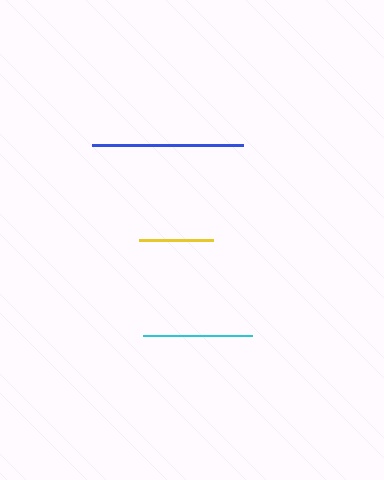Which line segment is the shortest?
The yellow line is the shortest at approximately 73 pixels.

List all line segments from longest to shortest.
From longest to shortest: blue, cyan, yellow.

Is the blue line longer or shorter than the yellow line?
The blue line is longer than the yellow line.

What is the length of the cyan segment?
The cyan segment is approximately 110 pixels long.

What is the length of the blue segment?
The blue segment is approximately 152 pixels long.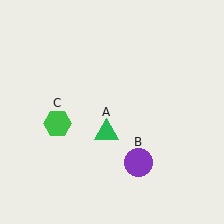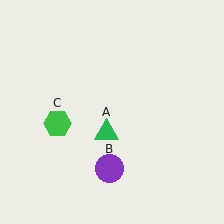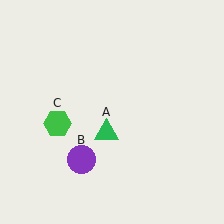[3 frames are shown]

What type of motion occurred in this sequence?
The purple circle (object B) rotated clockwise around the center of the scene.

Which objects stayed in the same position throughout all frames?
Green triangle (object A) and green hexagon (object C) remained stationary.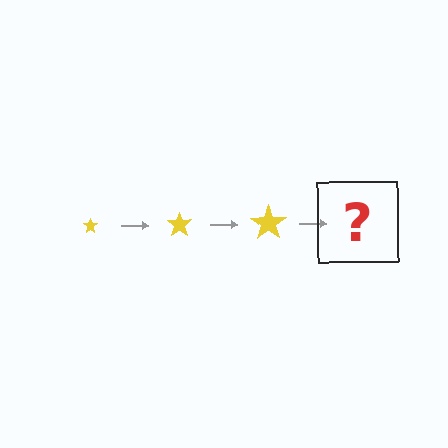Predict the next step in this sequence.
The next step is a yellow star, larger than the previous one.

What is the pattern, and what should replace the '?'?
The pattern is that the star gets progressively larger each step. The '?' should be a yellow star, larger than the previous one.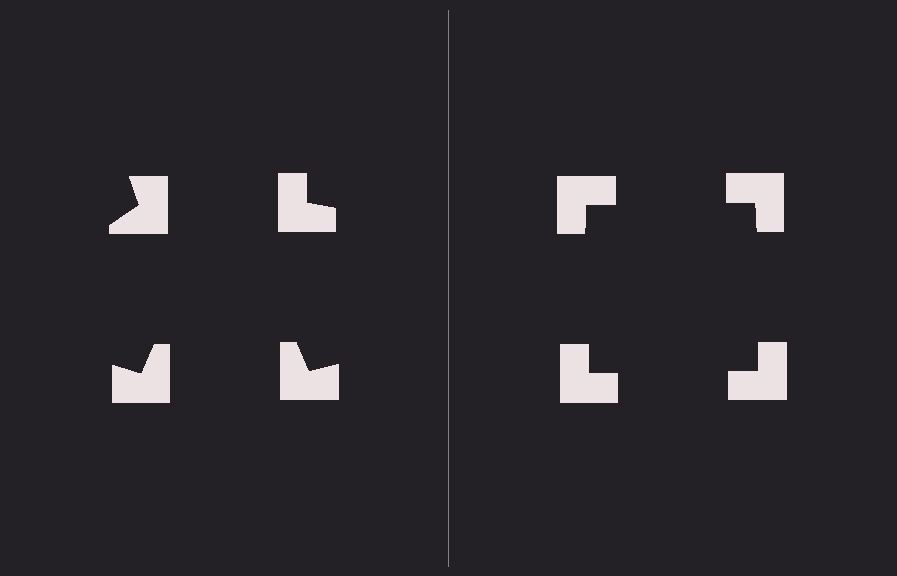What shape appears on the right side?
An illusory square.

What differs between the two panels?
The notched squares are positioned identically on both sides; only the wedge orientations differ. On the right they align to a square; on the left they are misaligned.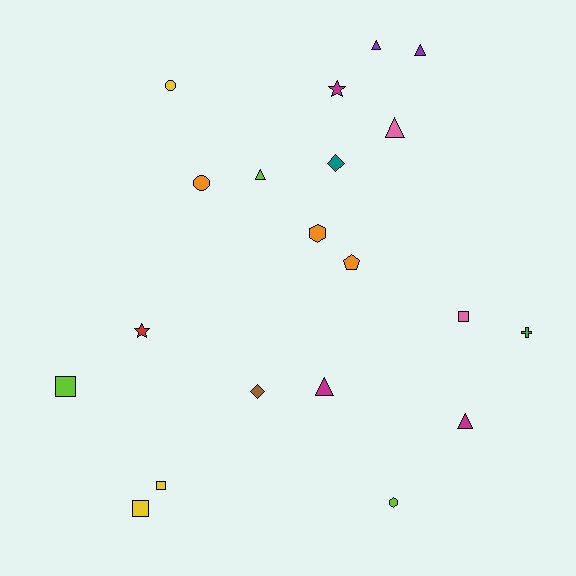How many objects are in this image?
There are 20 objects.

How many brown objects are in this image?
There is 1 brown object.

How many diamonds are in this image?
There are 2 diamonds.